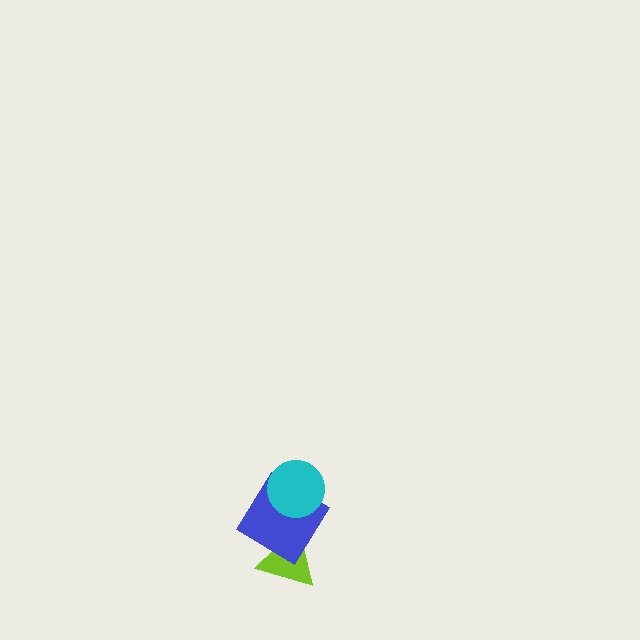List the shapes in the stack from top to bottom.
From top to bottom: the cyan circle, the blue diamond, the lime triangle.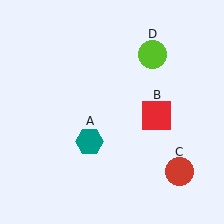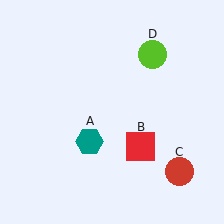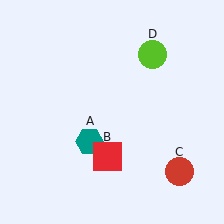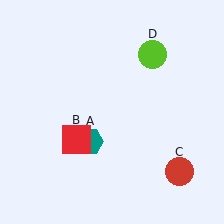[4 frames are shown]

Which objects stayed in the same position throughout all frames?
Teal hexagon (object A) and red circle (object C) and lime circle (object D) remained stationary.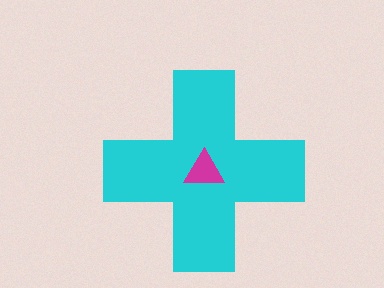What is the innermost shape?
The magenta triangle.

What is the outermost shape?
The cyan cross.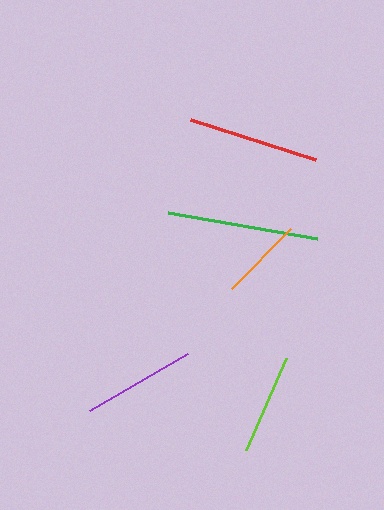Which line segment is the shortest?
The orange line is the shortest at approximately 84 pixels.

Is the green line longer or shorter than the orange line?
The green line is longer than the orange line.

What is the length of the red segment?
The red segment is approximately 131 pixels long.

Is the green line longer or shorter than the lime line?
The green line is longer than the lime line.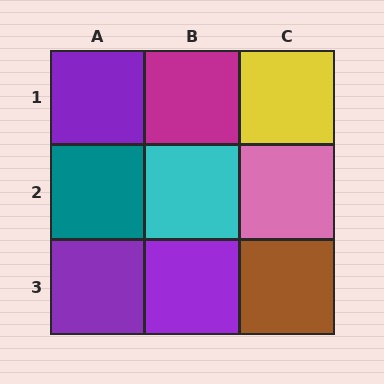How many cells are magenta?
1 cell is magenta.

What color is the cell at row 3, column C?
Brown.